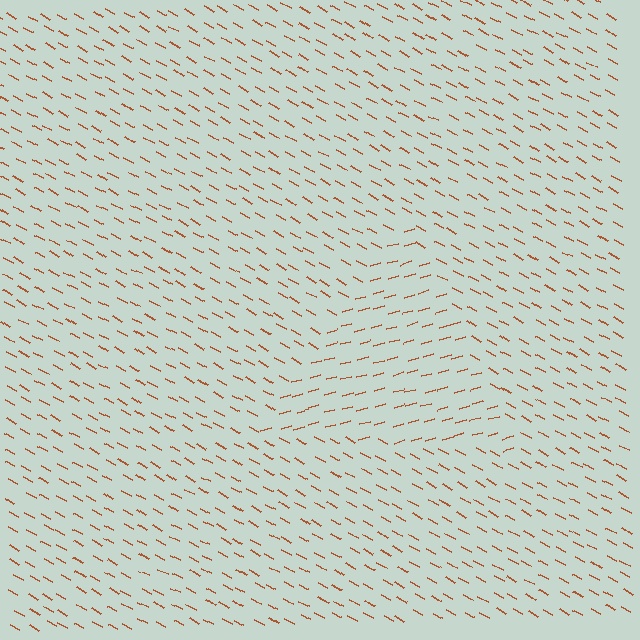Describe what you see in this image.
The image is filled with small brown line segments. A triangle region in the image has lines oriented differently from the surrounding lines, creating a visible texture boundary.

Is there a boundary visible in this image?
Yes, there is a texture boundary formed by a change in line orientation.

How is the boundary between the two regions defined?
The boundary is defined purely by a change in line orientation (approximately 45 degrees difference). All lines are the same color and thickness.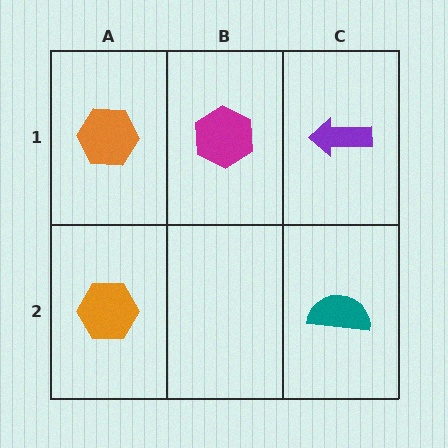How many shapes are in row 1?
3 shapes.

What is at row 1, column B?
A magenta hexagon.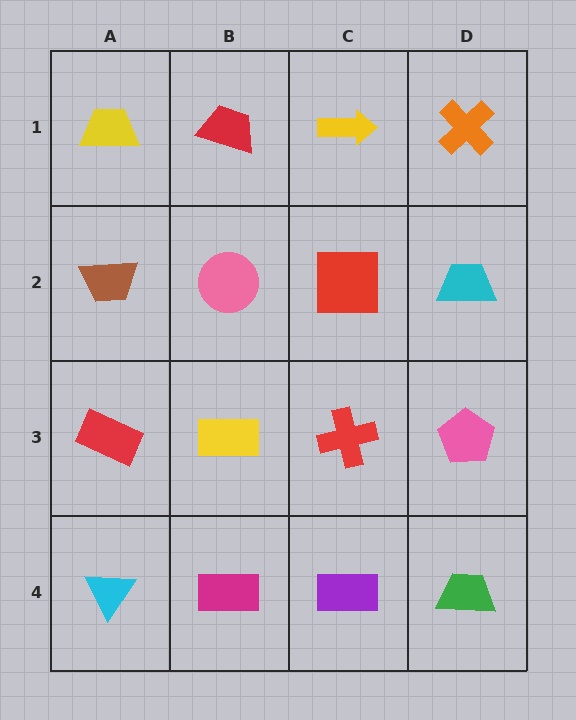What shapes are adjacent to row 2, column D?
An orange cross (row 1, column D), a pink pentagon (row 3, column D), a red square (row 2, column C).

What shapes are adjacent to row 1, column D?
A cyan trapezoid (row 2, column D), a yellow arrow (row 1, column C).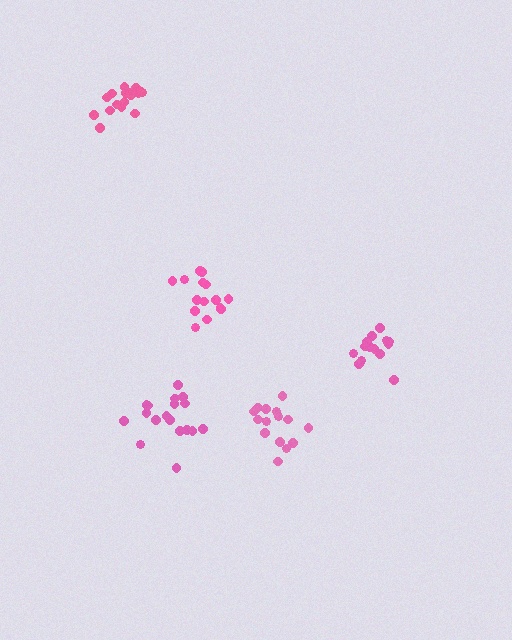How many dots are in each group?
Group 1: 15 dots, Group 2: 14 dots, Group 3: 18 dots, Group 4: 17 dots, Group 5: 15 dots (79 total).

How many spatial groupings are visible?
There are 5 spatial groupings.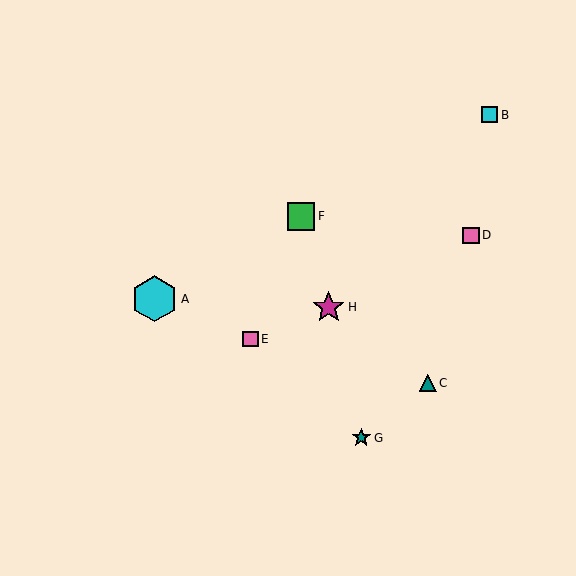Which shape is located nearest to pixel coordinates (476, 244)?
The pink square (labeled D) at (471, 235) is nearest to that location.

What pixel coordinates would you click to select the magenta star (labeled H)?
Click at (329, 307) to select the magenta star H.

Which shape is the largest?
The cyan hexagon (labeled A) is the largest.